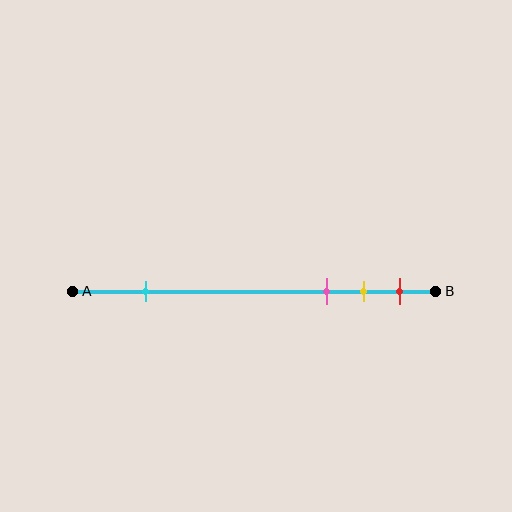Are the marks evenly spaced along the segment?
No, the marks are not evenly spaced.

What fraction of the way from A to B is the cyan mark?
The cyan mark is approximately 20% (0.2) of the way from A to B.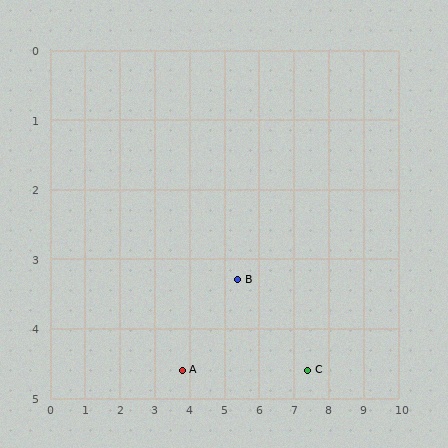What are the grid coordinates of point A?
Point A is at approximately (3.8, 4.6).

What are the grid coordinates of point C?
Point C is at approximately (7.4, 4.6).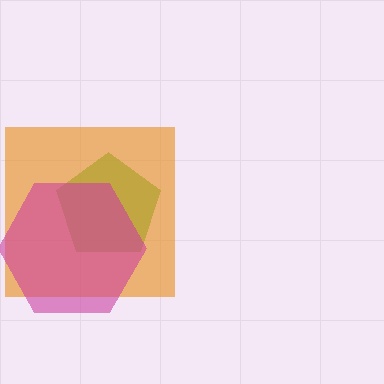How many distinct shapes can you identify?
There are 3 distinct shapes: a lime pentagon, an orange square, a magenta hexagon.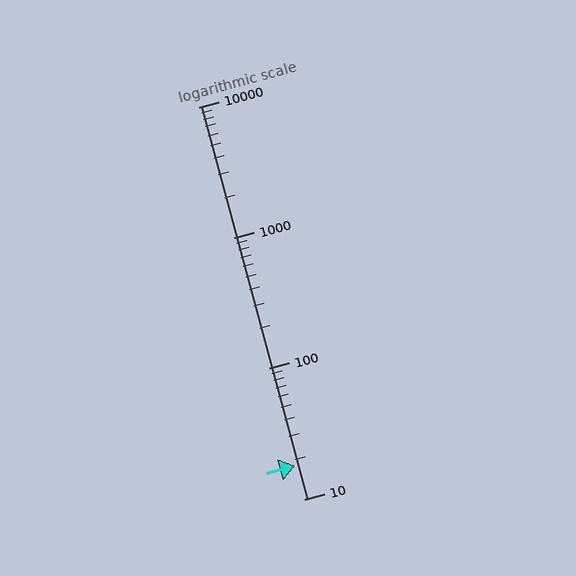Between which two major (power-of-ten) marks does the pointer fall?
The pointer is between 10 and 100.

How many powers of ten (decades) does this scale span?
The scale spans 3 decades, from 10 to 10000.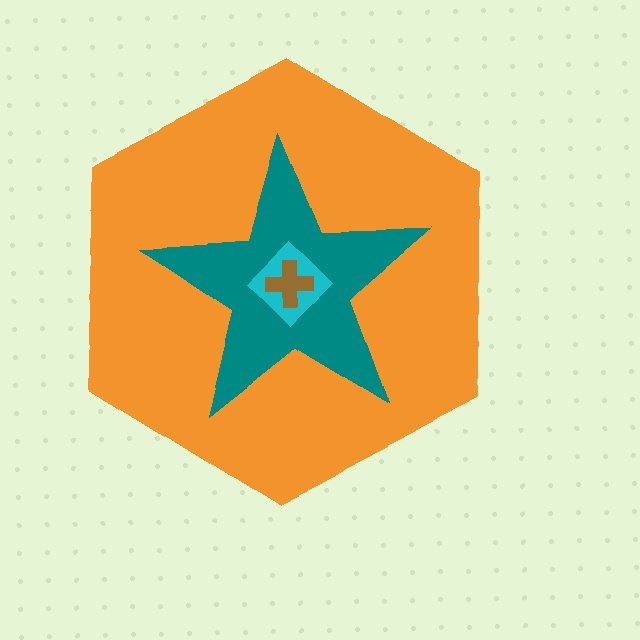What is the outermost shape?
The orange hexagon.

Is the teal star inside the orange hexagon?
Yes.